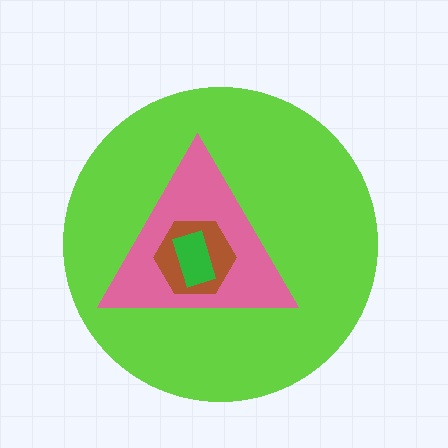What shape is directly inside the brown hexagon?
The green rectangle.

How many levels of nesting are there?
4.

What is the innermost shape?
The green rectangle.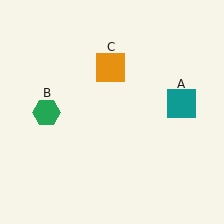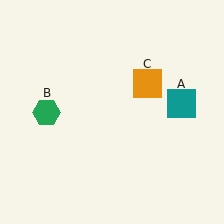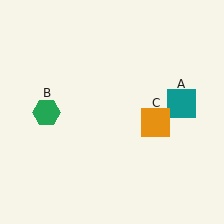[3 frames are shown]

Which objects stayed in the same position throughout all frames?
Teal square (object A) and green hexagon (object B) remained stationary.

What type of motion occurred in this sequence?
The orange square (object C) rotated clockwise around the center of the scene.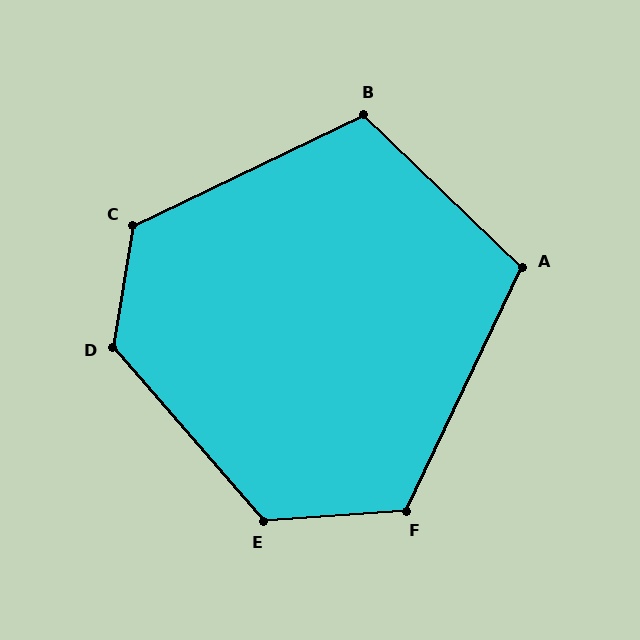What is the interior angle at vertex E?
Approximately 127 degrees (obtuse).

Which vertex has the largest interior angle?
D, at approximately 129 degrees.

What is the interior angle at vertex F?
Approximately 120 degrees (obtuse).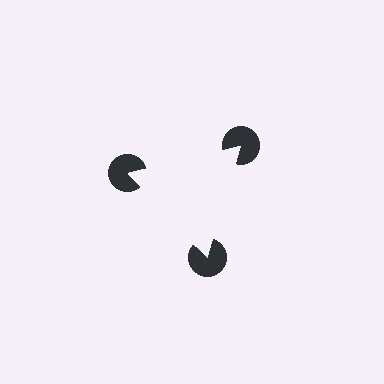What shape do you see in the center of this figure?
An illusory triangle — its edges are inferred from the aligned wedge cuts in the pac-man discs, not physically drawn.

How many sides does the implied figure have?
3 sides.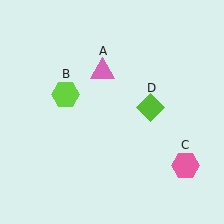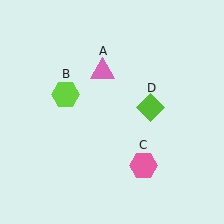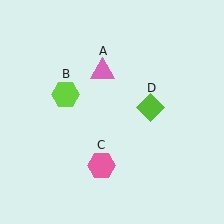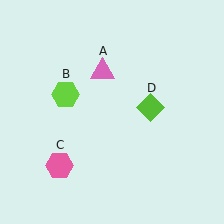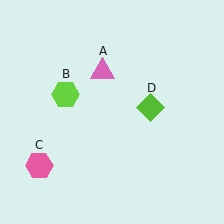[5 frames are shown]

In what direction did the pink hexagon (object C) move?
The pink hexagon (object C) moved left.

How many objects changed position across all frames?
1 object changed position: pink hexagon (object C).